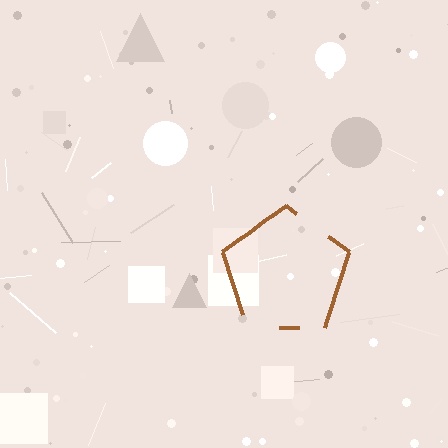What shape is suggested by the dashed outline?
The dashed outline suggests a pentagon.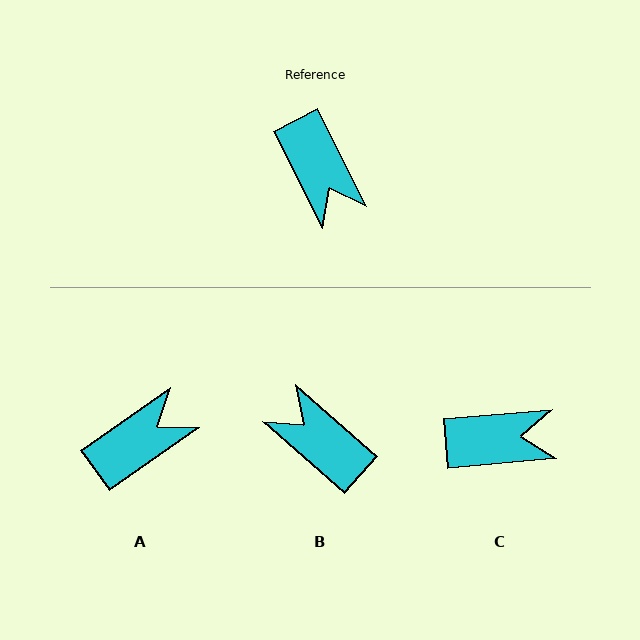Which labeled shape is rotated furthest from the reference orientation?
B, about 158 degrees away.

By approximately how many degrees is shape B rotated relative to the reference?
Approximately 158 degrees clockwise.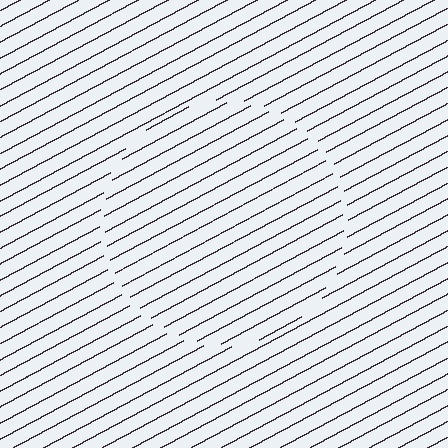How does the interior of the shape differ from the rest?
The interior of the shape contains the same grating, shifted by half a period — the contour is defined by the phase discontinuity where line-ends from the inner and outer gratings abut.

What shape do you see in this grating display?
An illusory circle. The interior of the shape contains the same grating, shifted by half a period — the contour is defined by the phase discontinuity where line-ends from the inner and outer gratings abut.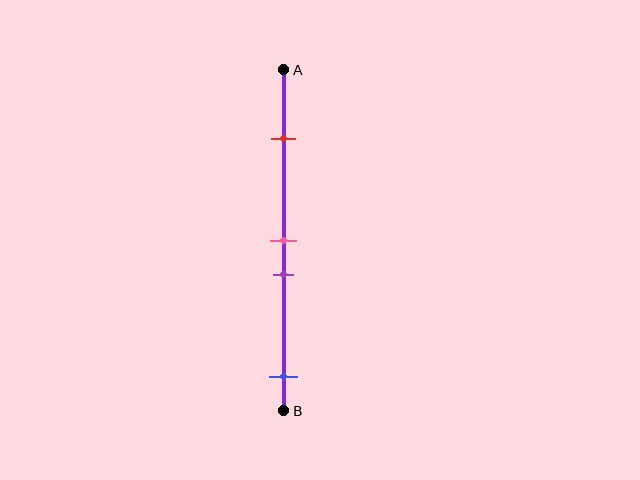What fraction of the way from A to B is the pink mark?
The pink mark is approximately 50% (0.5) of the way from A to B.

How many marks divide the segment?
There are 4 marks dividing the segment.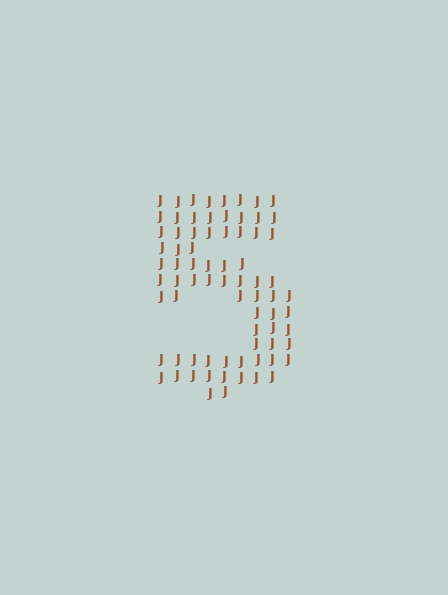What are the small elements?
The small elements are letter J's.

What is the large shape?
The large shape is the digit 5.